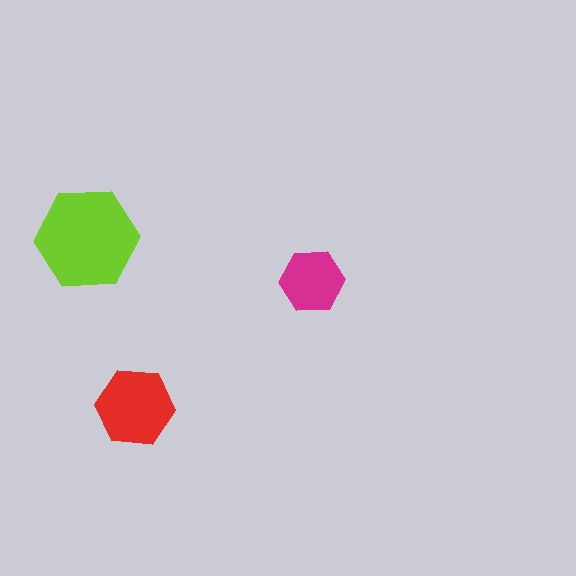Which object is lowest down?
The red hexagon is bottommost.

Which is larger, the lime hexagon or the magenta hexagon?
The lime one.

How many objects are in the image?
There are 3 objects in the image.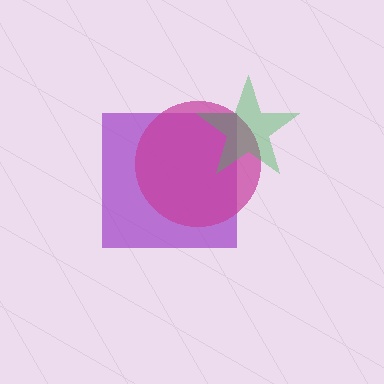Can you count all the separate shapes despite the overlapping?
Yes, there are 3 separate shapes.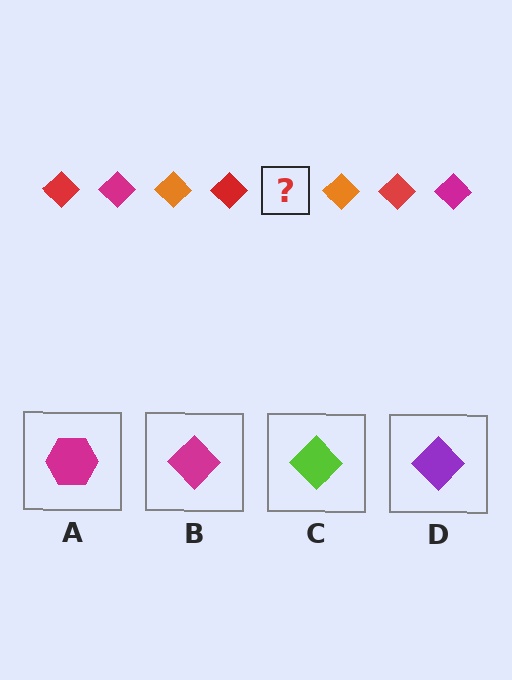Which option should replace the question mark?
Option B.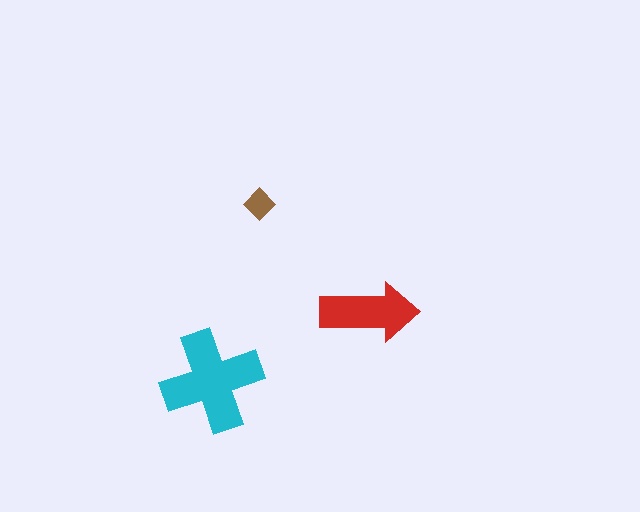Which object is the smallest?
The brown diamond.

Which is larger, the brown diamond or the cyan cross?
The cyan cross.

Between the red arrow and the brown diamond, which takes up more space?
The red arrow.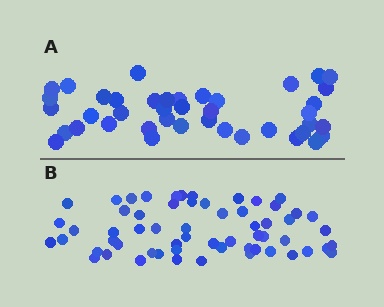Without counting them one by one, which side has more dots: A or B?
Region B (the bottom region) has more dots.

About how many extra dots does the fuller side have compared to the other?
Region B has approximately 20 more dots than region A.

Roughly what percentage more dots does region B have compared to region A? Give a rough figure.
About 45% more.